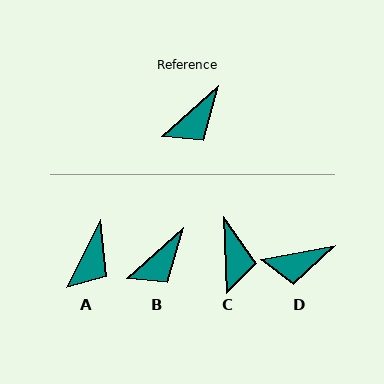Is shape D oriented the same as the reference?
No, it is off by about 31 degrees.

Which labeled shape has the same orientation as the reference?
B.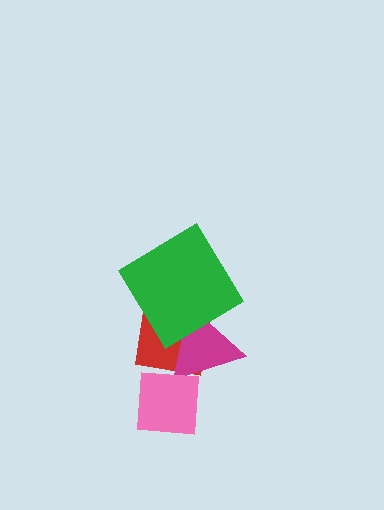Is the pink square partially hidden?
No, no other shape covers it.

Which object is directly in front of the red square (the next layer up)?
The magenta triangle is directly in front of the red square.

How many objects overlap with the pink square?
1 object overlaps with the pink square.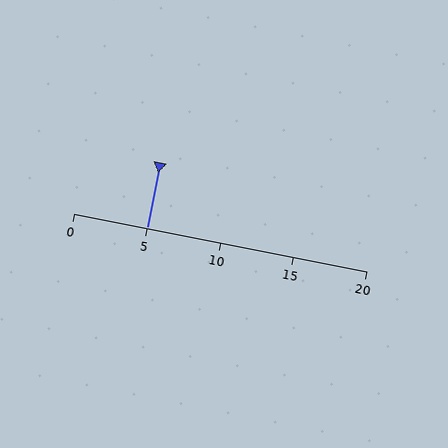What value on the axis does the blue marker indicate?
The marker indicates approximately 5.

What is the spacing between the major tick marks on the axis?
The major ticks are spaced 5 apart.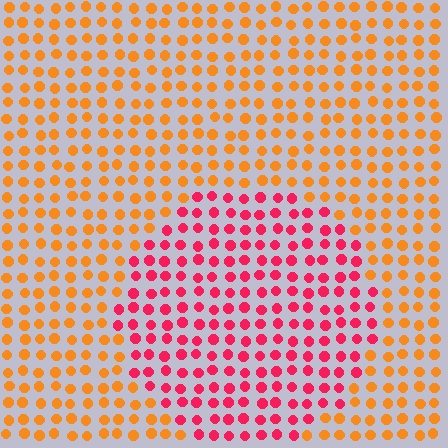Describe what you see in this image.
The image is filled with small orange elements in a uniform arrangement. A circle-shaped region is visible where the elements are tinted to a slightly different hue, forming a subtle color boundary.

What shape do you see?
I see a circle.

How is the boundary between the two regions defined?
The boundary is defined purely by a slight shift in hue (about 47 degrees). Spacing, size, and orientation are identical on both sides.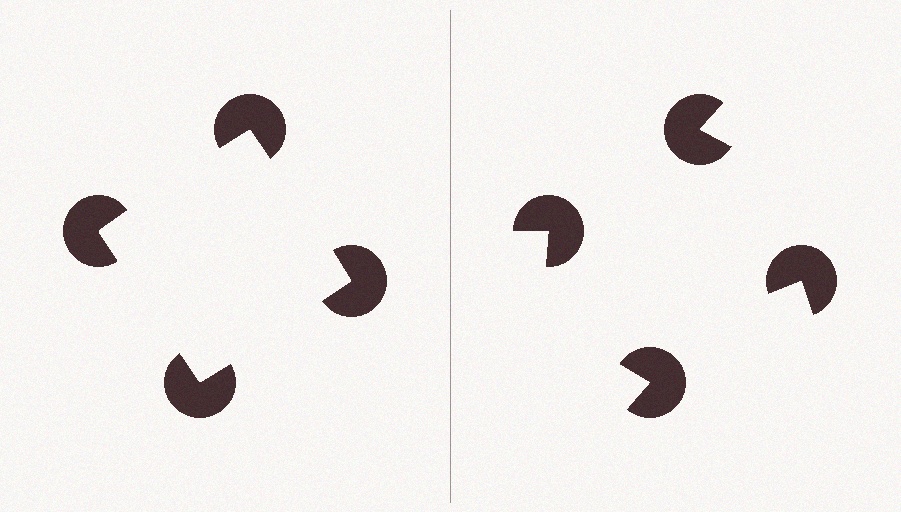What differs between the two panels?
The pac-man discs are positioned identically on both sides; only the wedge orientations differ. On the left they align to a square; on the right they are misaligned.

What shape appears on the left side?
An illusory square.